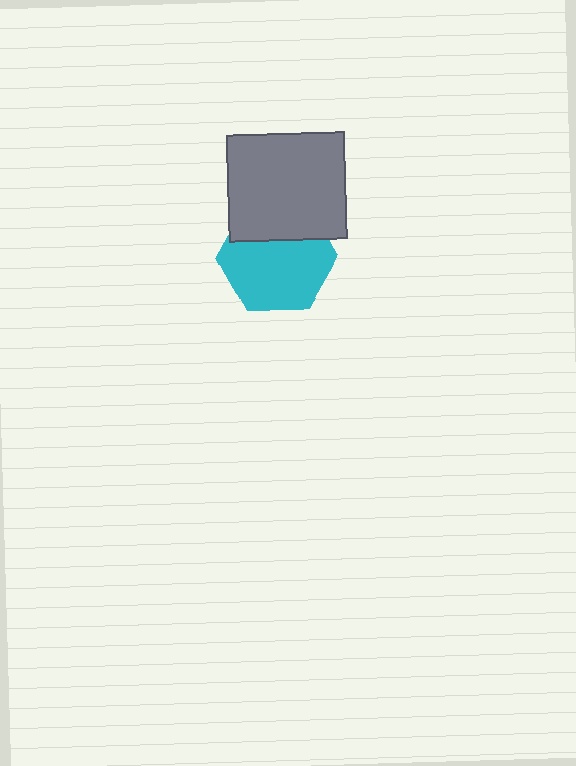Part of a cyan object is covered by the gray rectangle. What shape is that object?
It is a hexagon.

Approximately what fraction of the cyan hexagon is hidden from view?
Roughly 32% of the cyan hexagon is hidden behind the gray rectangle.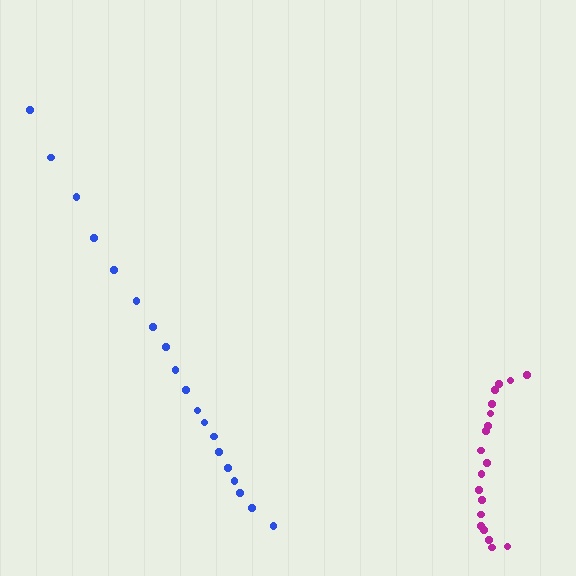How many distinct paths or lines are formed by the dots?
There are 2 distinct paths.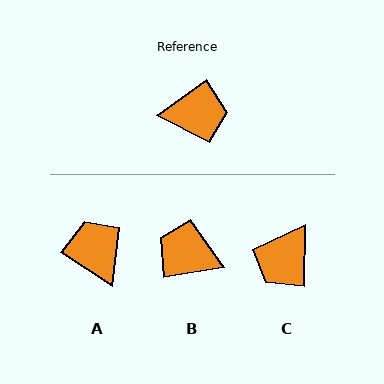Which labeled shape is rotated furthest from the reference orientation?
B, about 153 degrees away.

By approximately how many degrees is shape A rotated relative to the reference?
Approximately 111 degrees counter-clockwise.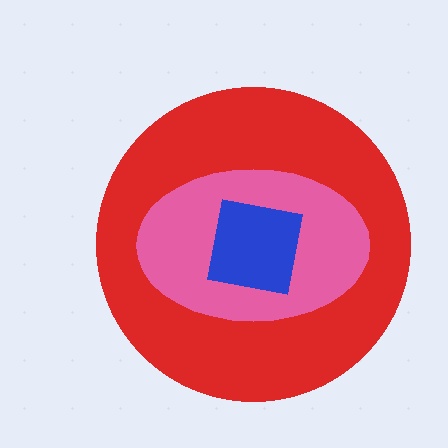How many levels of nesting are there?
3.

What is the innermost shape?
The blue square.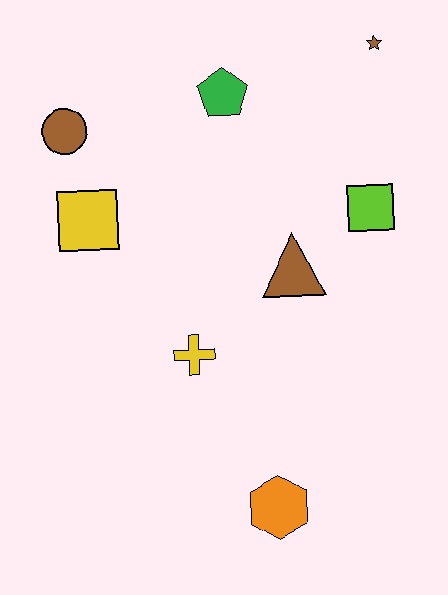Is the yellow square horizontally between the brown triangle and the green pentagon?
No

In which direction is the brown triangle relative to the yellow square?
The brown triangle is to the right of the yellow square.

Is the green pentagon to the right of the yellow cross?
Yes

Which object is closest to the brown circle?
The yellow square is closest to the brown circle.